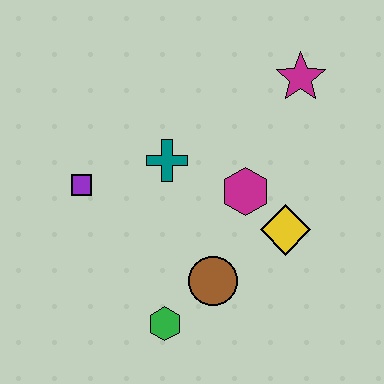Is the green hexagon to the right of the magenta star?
No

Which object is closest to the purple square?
The teal cross is closest to the purple square.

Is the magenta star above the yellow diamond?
Yes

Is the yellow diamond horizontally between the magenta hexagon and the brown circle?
No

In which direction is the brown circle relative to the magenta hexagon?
The brown circle is below the magenta hexagon.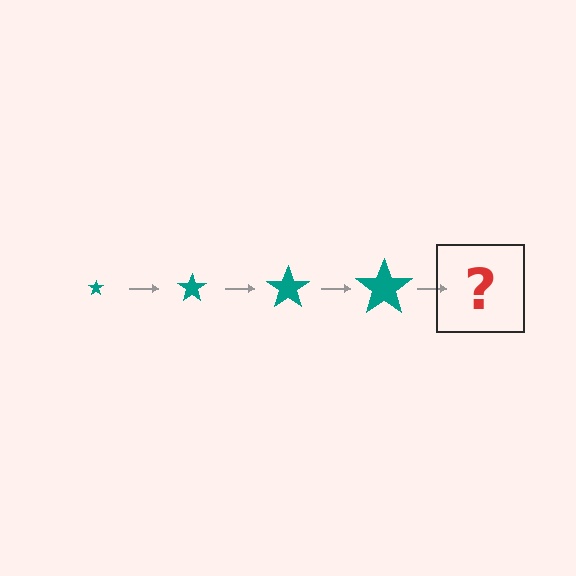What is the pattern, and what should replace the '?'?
The pattern is that the star gets progressively larger each step. The '?' should be a teal star, larger than the previous one.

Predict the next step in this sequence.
The next step is a teal star, larger than the previous one.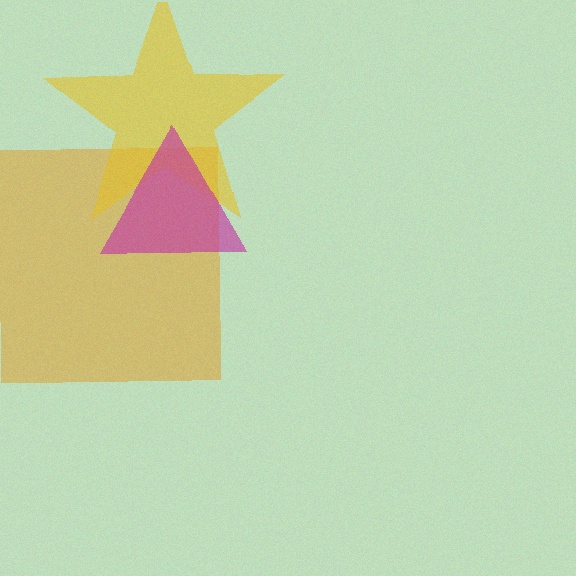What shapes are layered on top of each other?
The layered shapes are: an orange square, a yellow star, a magenta triangle.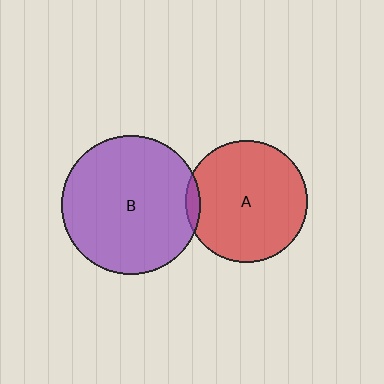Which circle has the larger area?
Circle B (purple).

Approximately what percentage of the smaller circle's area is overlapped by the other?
Approximately 5%.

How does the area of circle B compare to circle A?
Approximately 1.3 times.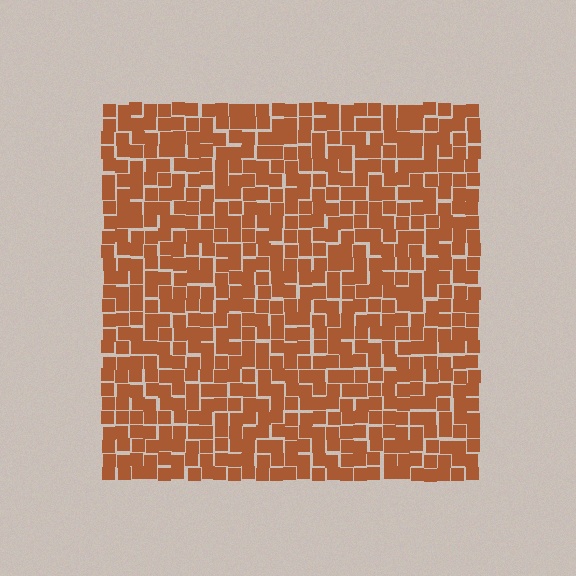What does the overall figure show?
The overall figure shows a square.